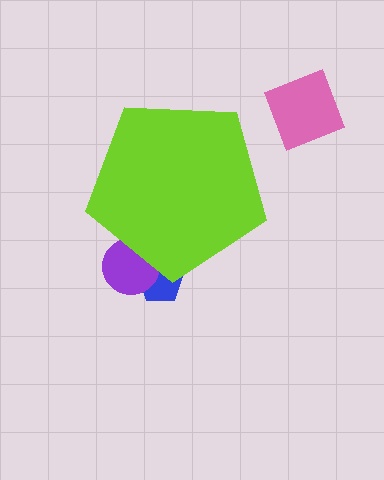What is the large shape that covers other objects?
A lime pentagon.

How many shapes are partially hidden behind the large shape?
2 shapes are partially hidden.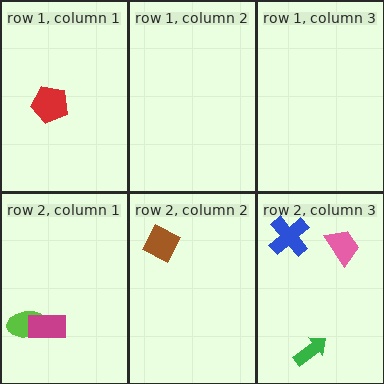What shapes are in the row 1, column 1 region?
The red pentagon.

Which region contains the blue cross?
The row 2, column 3 region.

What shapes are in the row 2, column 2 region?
The brown diamond.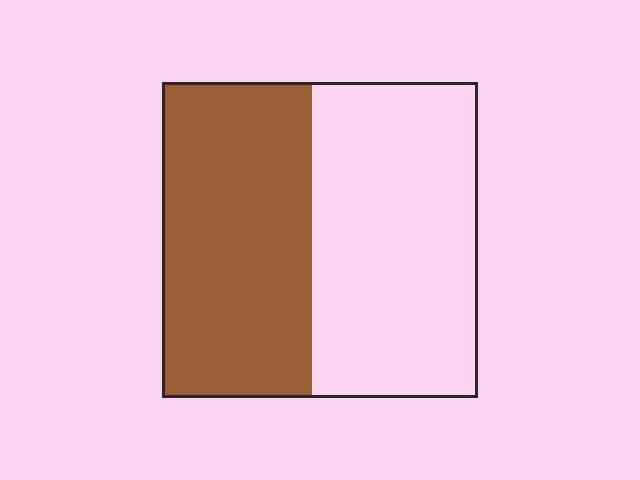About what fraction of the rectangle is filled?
About one half (1/2).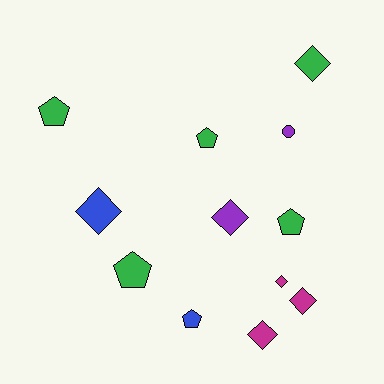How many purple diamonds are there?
There is 1 purple diamond.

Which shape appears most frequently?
Diamond, with 6 objects.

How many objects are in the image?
There are 12 objects.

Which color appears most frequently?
Green, with 5 objects.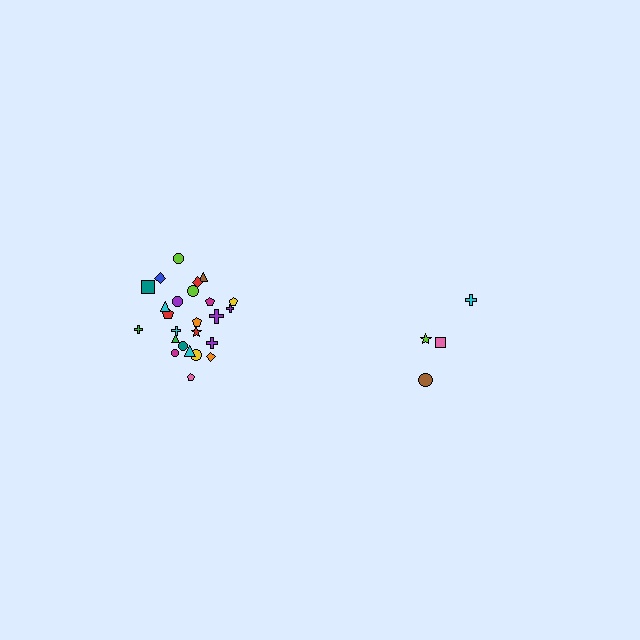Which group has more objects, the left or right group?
The left group.